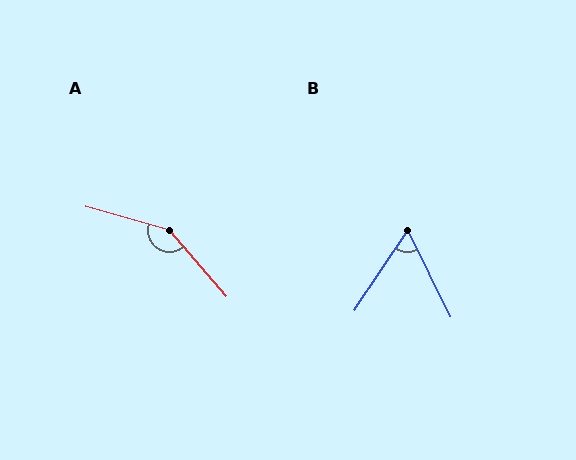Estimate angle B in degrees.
Approximately 60 degrees.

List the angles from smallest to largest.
B (60°), A (147°).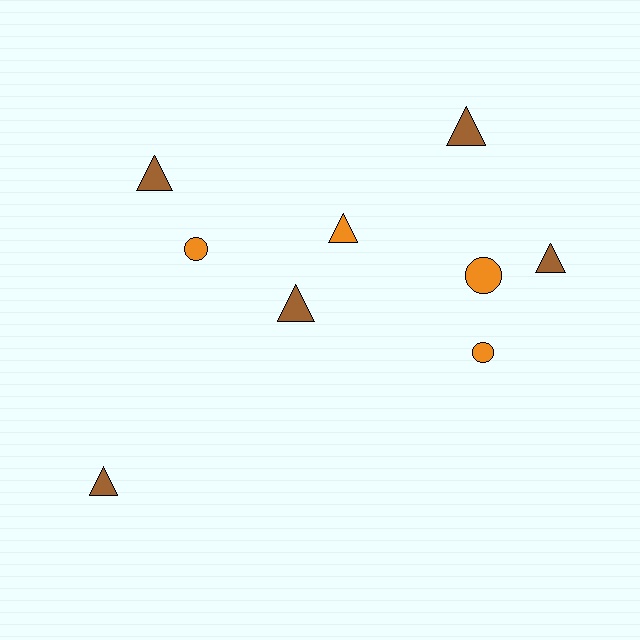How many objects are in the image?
There are 9 objects.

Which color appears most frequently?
Brown, with 5 objects.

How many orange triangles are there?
There is 1 orange triangle.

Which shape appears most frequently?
Triangle, with 6 objects.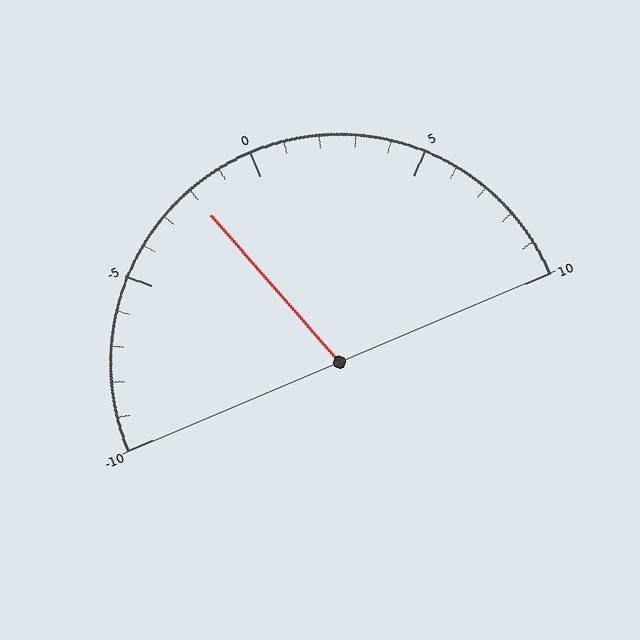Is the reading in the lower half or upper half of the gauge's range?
The reading is in the lower half of the range (-10 to 10).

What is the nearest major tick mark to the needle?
The nearest major tick mark is 0.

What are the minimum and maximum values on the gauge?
The gauge ranges from -10 to 10.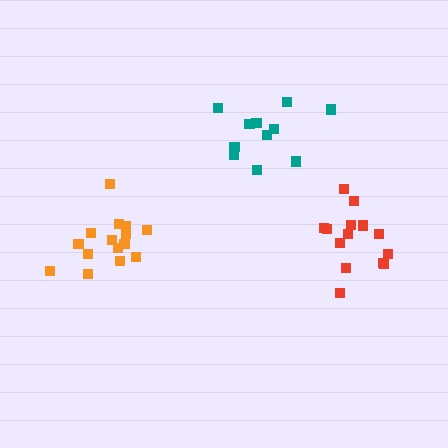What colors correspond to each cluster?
The clusters are colored: red, orange, teal.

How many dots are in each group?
Group 1: 14 dots, Group 2: 15 dots, Group 3: 12 dots (41 total).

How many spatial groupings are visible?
There are 3 spatial groupings.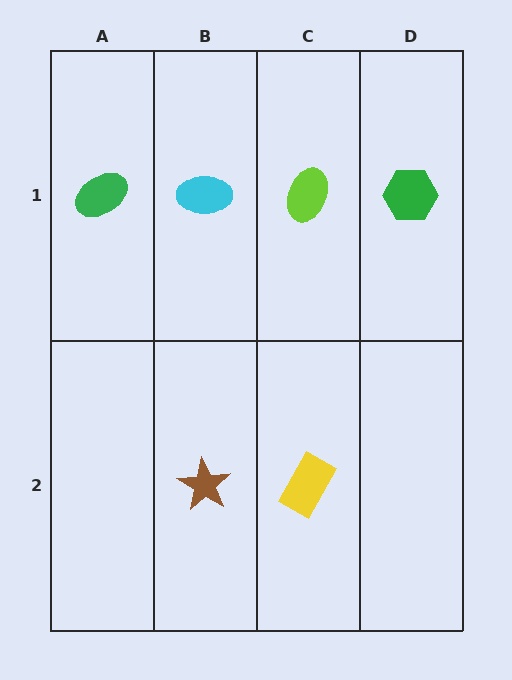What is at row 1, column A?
A green ellipse.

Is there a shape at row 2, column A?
No, that cell is empty.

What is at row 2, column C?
A yellow rectangle.